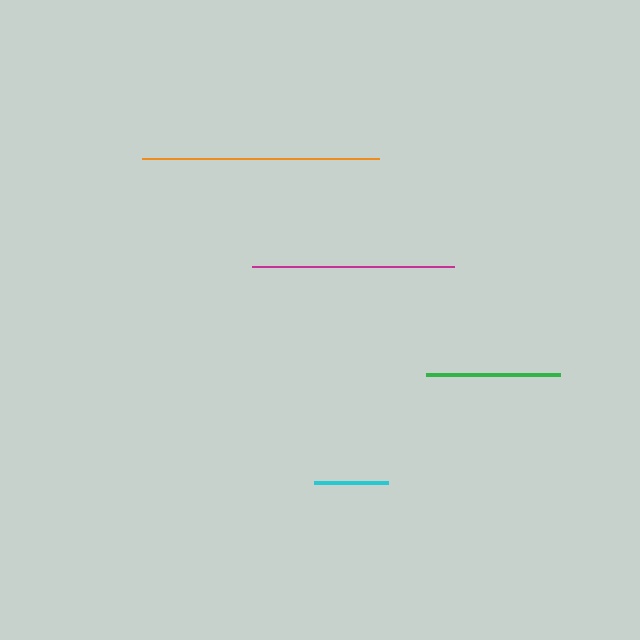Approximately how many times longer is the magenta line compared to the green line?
The magenta line is approximately 1.5 times the length of the green line.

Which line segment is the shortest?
The cyan line is the shortest at approximately 74 pixels.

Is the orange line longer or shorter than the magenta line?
The orange line is longer than the magenta line.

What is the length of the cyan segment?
The cyan segment is approximately 74 pixels long.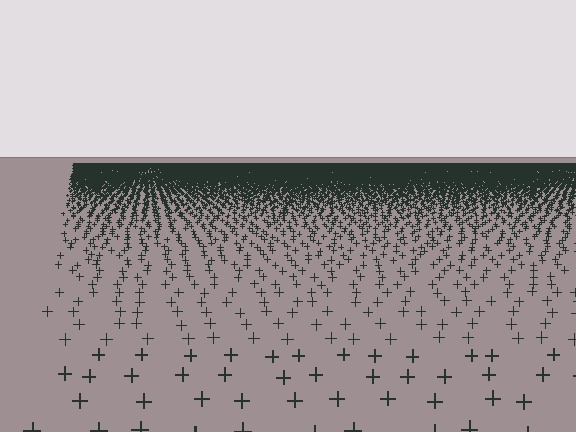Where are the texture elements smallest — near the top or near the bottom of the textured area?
Near the top.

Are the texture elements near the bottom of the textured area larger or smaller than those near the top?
Larger. Near the bottom, elements are closer to the viewer and appear at a bigger on-screen size.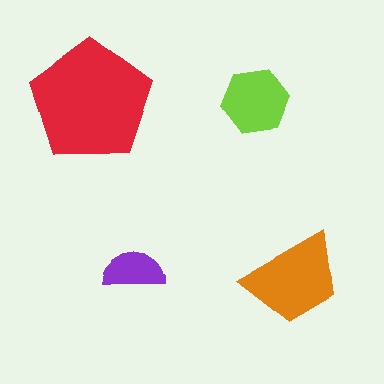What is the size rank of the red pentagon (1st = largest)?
1st.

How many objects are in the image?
There are 4 objects in the image.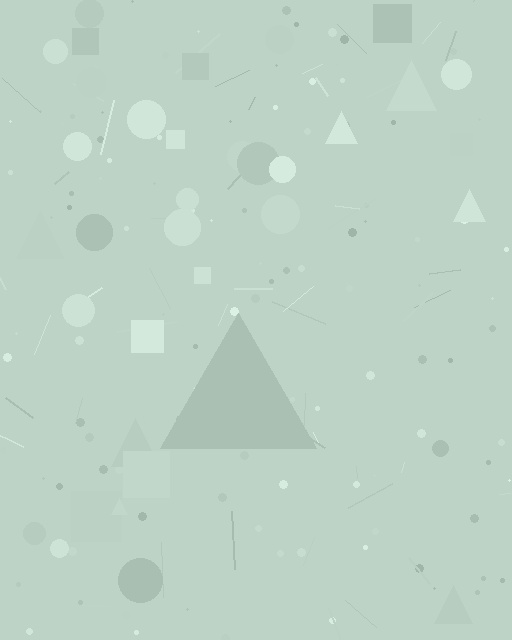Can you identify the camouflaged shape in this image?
The camouflaged shape is a triangle.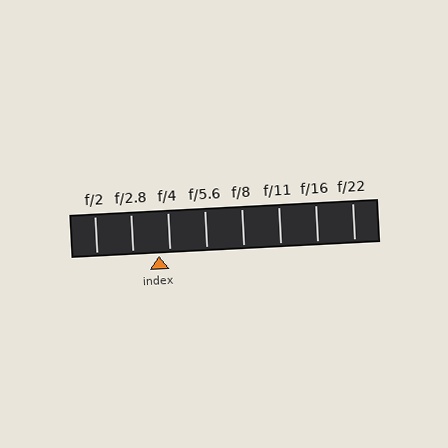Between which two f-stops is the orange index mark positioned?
The index mark is between f/2.8 and f/4.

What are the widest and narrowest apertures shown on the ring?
The widest aperture shown is f/2 and the narrowest is f/22.